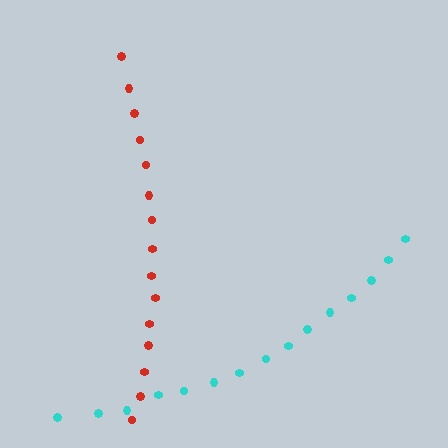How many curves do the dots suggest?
There are 2 distinct paths.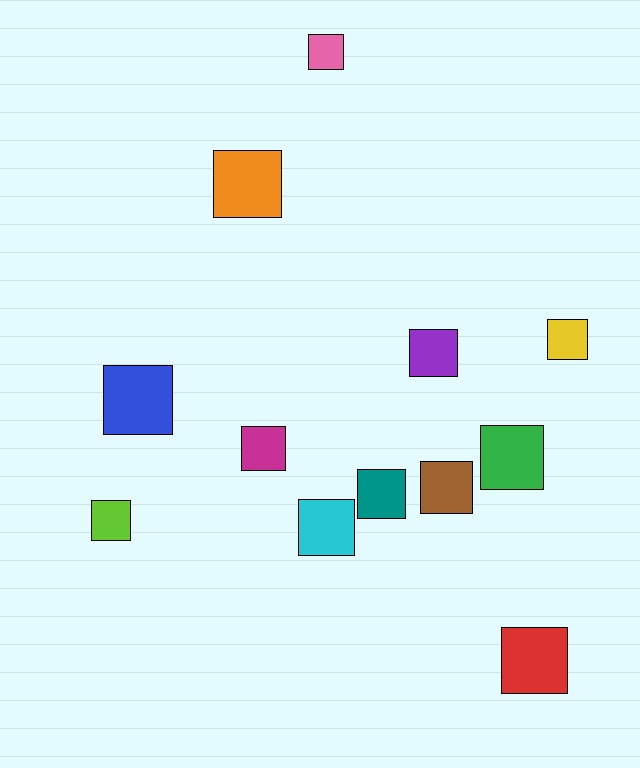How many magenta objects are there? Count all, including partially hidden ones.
There is 1 magenta object.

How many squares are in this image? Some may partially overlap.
There are 12 squares.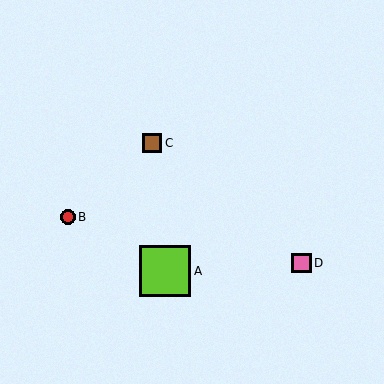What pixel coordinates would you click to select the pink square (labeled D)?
Click at (302, 263) to select the pink square D.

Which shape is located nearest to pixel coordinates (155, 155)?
The brown square (labeled C) at (152, 143) is nearest to that location.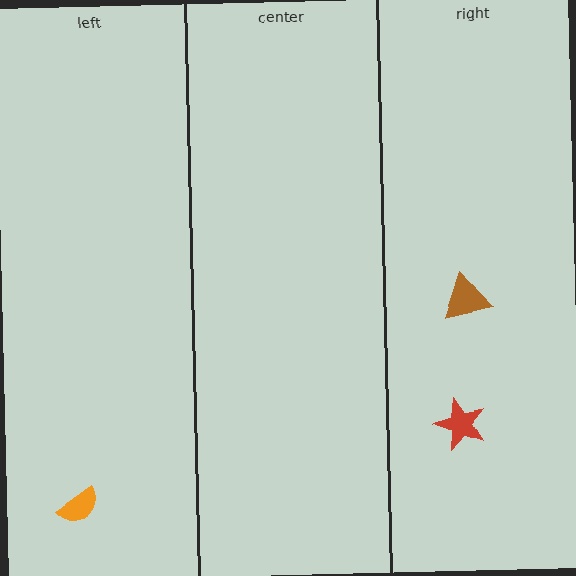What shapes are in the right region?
The red star, the brown triangle.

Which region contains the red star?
The right region.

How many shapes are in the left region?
1.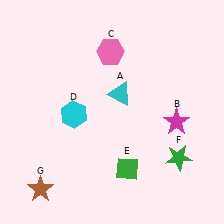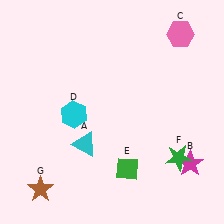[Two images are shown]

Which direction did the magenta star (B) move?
The magenta star (B) moved down.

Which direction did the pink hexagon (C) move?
The pink hexagon (C) moved right.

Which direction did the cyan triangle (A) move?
The cyan triangle (A) moved down.